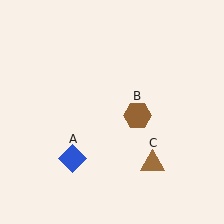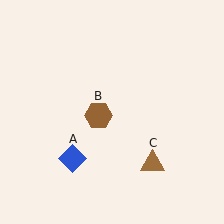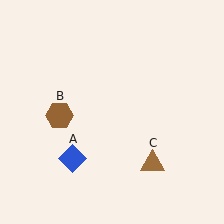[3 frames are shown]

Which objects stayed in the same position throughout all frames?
Blue diamond (object A) and brown triangle (object C) remained stationary.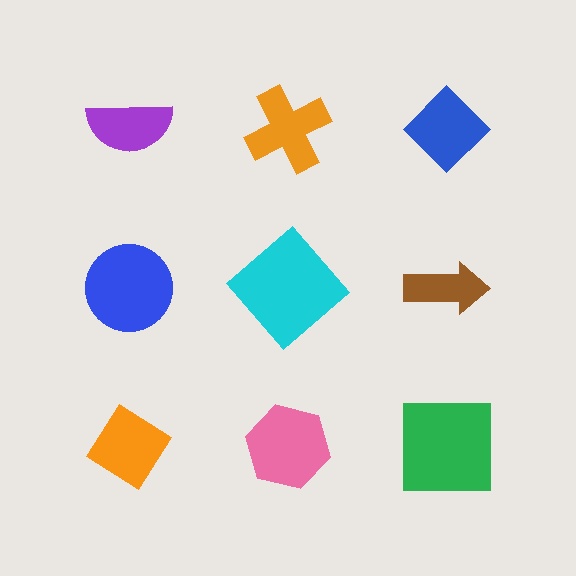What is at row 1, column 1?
A purple semicircle.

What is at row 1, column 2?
An orange cross.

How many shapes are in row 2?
3 shapes.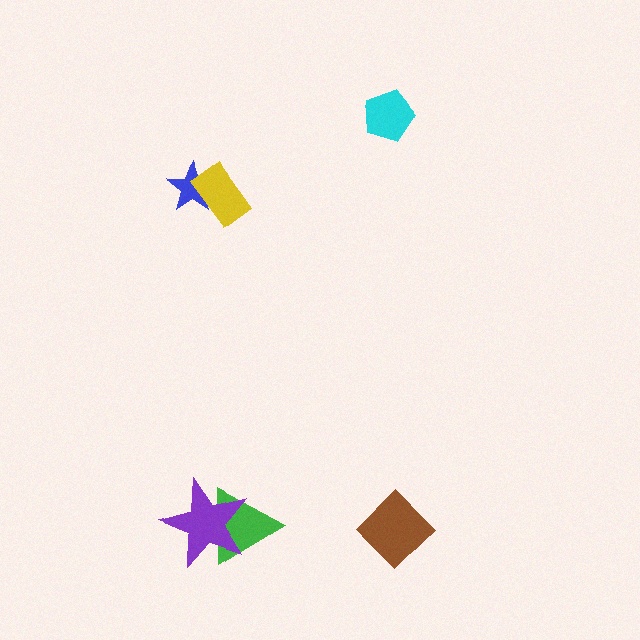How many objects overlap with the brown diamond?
0 objects overlap with the brown diamond.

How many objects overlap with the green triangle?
1 object overlaps with the green triangle.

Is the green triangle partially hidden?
Yes, it is partially covered by another shape.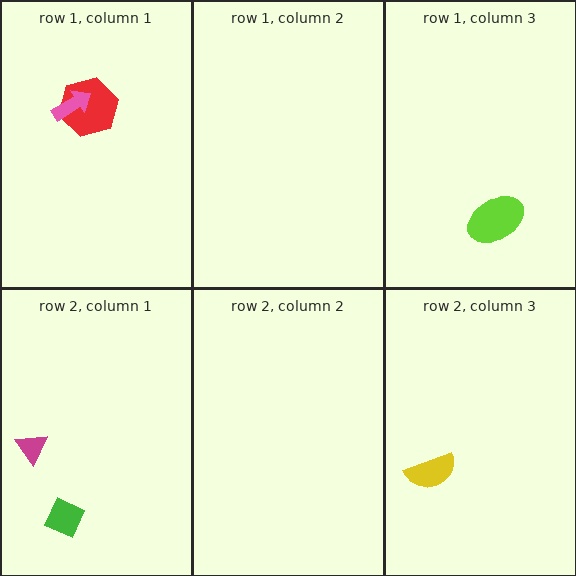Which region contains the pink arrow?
The row 1, column 1 region.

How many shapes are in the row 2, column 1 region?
2.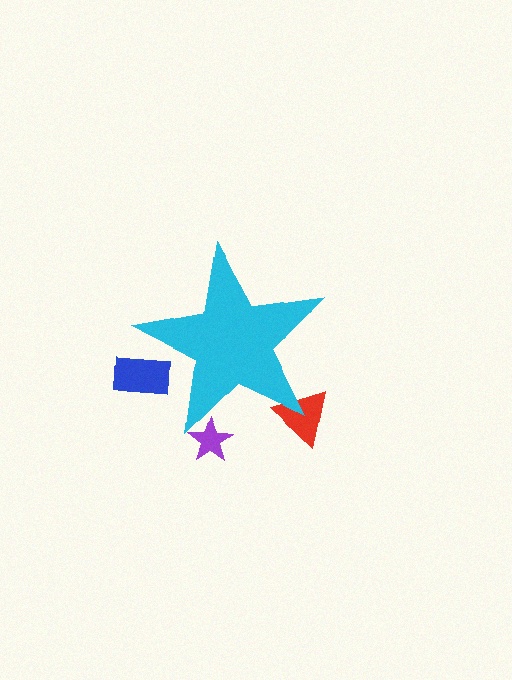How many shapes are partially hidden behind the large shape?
3 shapes are partially hidden.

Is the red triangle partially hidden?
Yes, the red triangle is partially hidden behind the cyan star.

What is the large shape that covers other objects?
A cyan star.